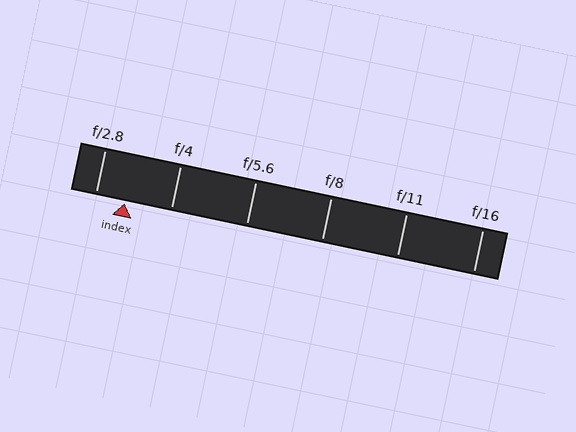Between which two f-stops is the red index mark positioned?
The index mark is between f/2.8 and f/4.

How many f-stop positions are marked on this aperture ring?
There are 6 f-stop positions marked.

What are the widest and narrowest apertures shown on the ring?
The widest aperture shown is f/2.8 and the narrowest is f/16.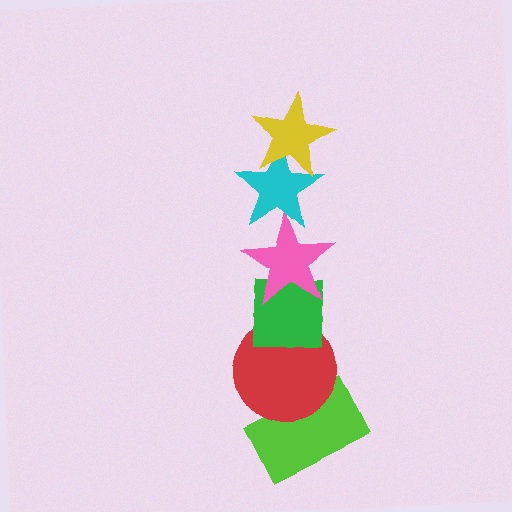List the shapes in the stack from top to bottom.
From top to bottom: the yellow star, the cyan star, the pink star, the green square, the red circle, the lime rectangle.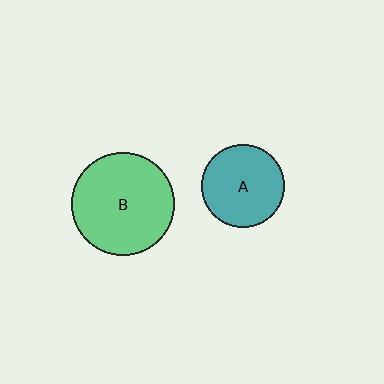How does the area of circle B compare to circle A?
Approximately 1.5 times.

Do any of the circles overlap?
No, none of the circles overlap.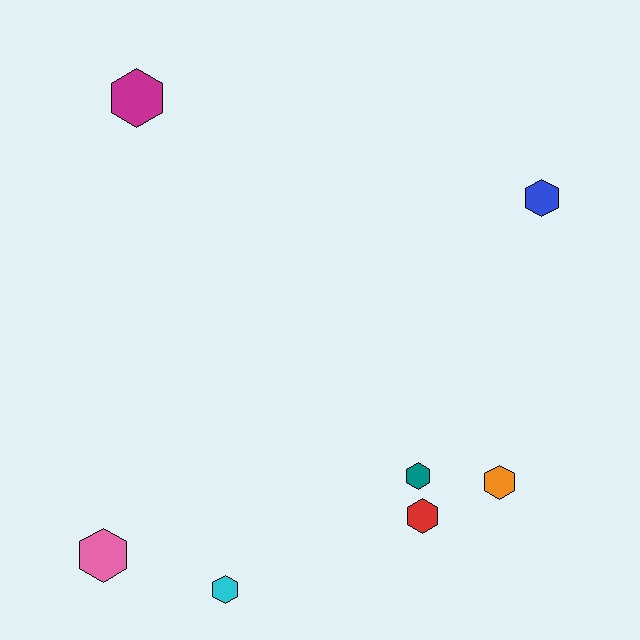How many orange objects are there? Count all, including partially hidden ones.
There is 1 orange object.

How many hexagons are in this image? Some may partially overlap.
There are 7 hexagons.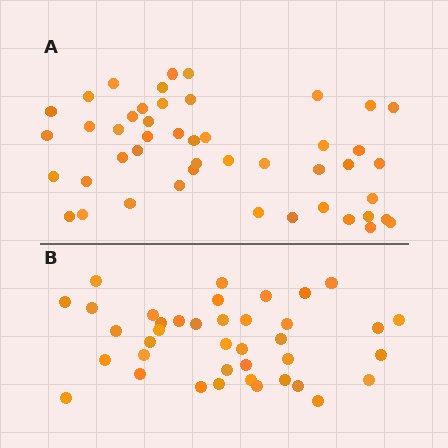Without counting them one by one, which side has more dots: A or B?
Region A (the top region) has more dots.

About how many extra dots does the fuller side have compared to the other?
Region A has roughly 8 or so more dots than region B.